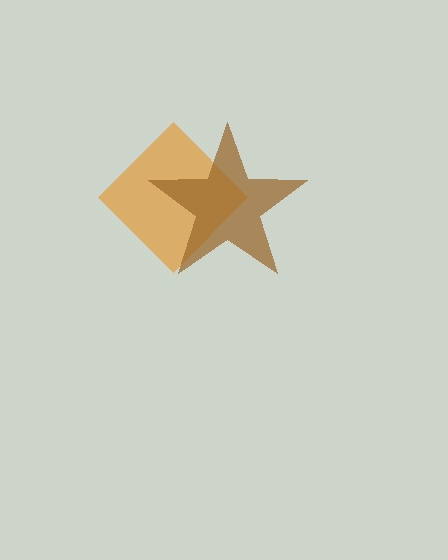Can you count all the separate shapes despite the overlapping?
Yes, there are 2 separate shapes.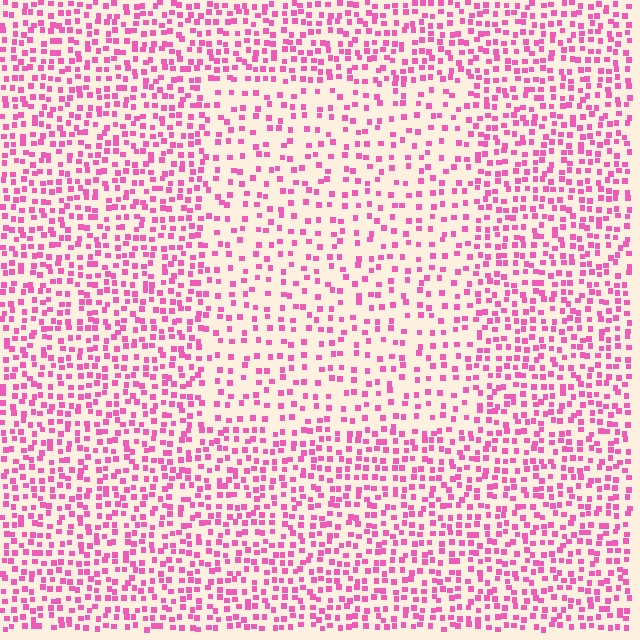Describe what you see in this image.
The image contains small pink elements arranged at two different densities. A rectangle-shaped region is visible where the elements are less densely packed than the surrounding area.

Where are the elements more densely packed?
The elements are more densely packed outside the rectangle boundary.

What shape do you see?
I see a rectangle.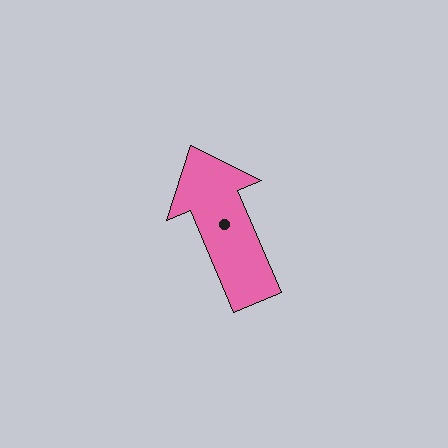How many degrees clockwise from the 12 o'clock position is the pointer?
Approximately 337 degrees.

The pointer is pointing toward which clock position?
Roughly 11 o'clock.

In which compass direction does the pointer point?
Northwest.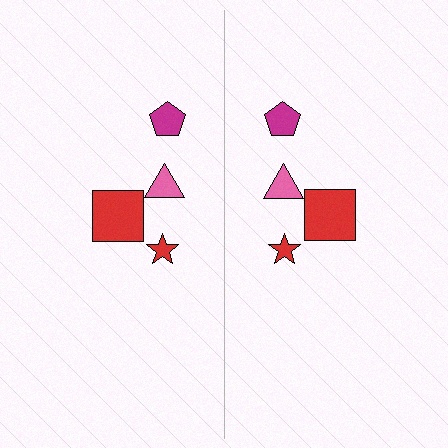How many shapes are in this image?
There are 8 shapes in this image.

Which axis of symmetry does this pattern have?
The pattern has a vertical axis of symmetry running through the center of the image.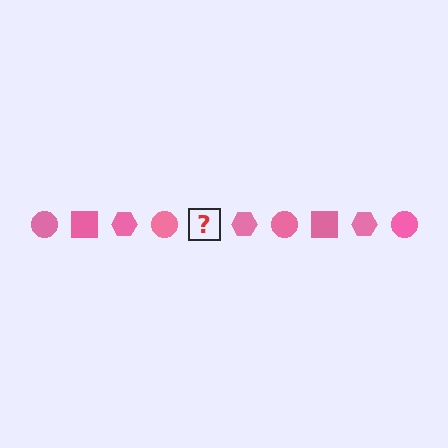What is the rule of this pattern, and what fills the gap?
The rule is that the pattern cycles through circle, square, hexagon shapes in pink. The gap should be filled with a pink square.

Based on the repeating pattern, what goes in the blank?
The blank should be a pink square.